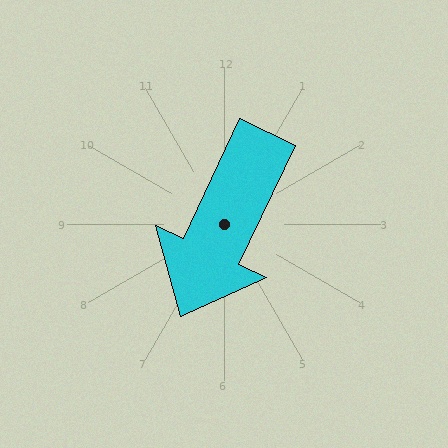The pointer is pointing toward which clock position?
Roughly 7 o'clock.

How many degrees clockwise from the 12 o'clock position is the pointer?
Approximately 205 degrees.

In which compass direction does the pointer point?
Southwest.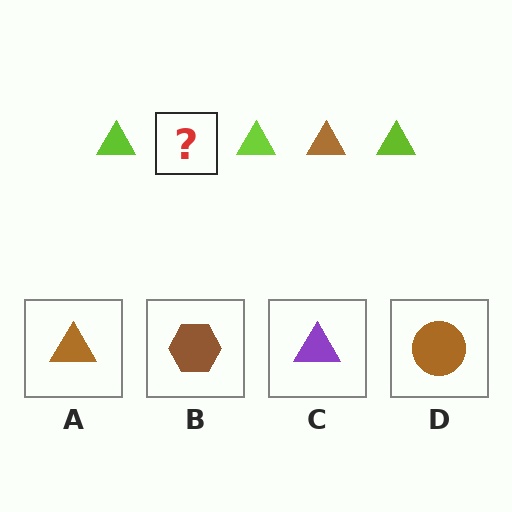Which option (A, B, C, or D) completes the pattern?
A.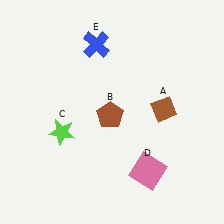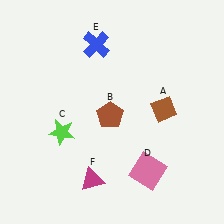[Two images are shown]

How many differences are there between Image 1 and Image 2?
There is 1 difference between the two images.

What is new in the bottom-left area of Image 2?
A magenta triangle (F) was added in the bottom-left area of Image 2.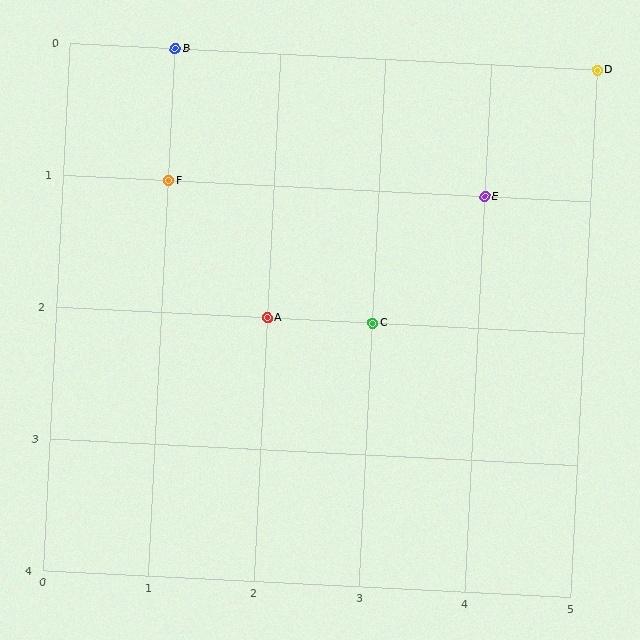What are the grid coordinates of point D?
Point D is at grid coordinates (5, 0).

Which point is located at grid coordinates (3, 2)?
Point C is at (3, 2).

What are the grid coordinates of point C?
Point C is at grid coordinates (3, 2).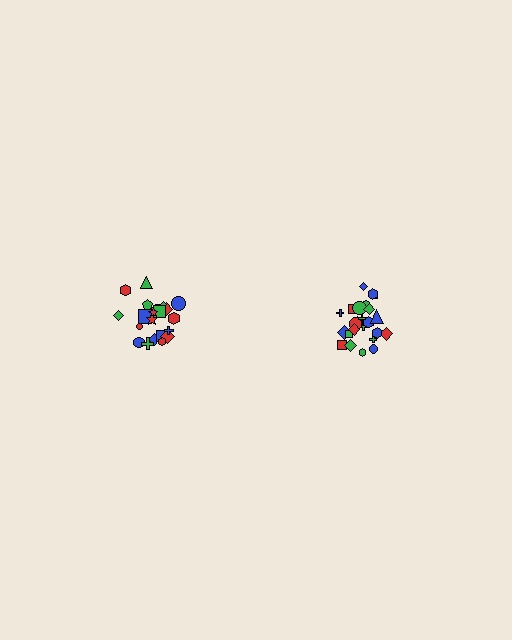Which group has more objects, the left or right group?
The right group.